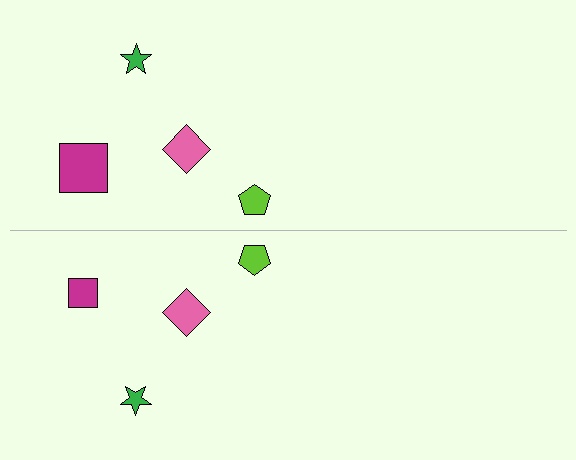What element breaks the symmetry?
The magenta square on the bottom side has a different size than its mirror counterpart.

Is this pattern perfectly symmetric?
No, the pattern is not perfectly symmetric. The magenta square on the bottom side has a different size than its mirror counterpart.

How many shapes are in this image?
There are 8 shapes in this image.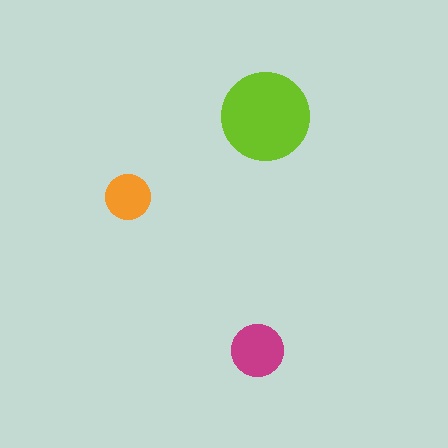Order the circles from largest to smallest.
the lime one, the magenta one, the orange one.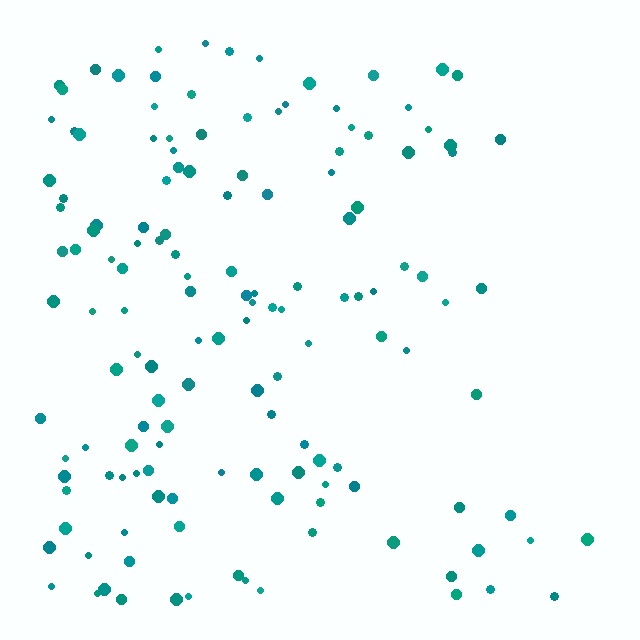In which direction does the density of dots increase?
From right to left, with the left side densest.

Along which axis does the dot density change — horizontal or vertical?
Horizontal.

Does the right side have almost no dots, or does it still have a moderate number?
Still a moderate number, just noticeably fewer than the left.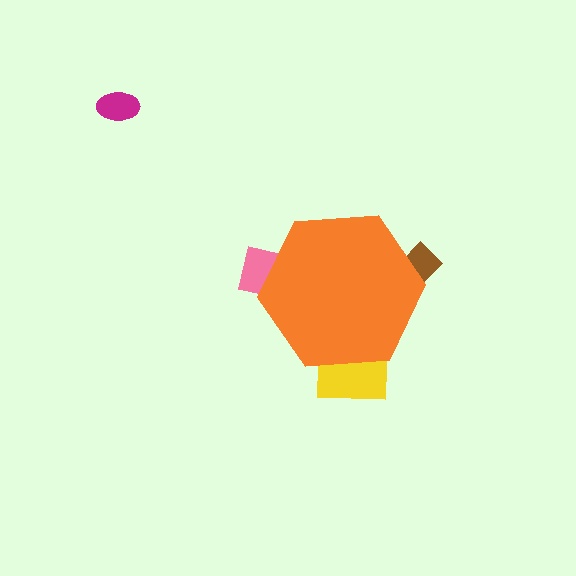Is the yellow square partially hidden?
Yes, the yellow square is partially hidden behind the orange hexagon.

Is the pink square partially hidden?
Yes, the pink square is partially hidden behind the orange hexagon.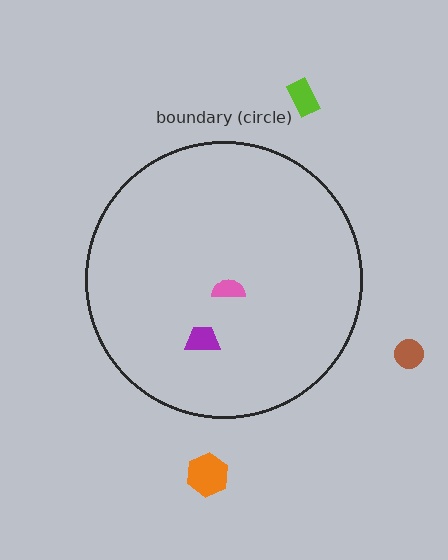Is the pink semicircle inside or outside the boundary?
Inside.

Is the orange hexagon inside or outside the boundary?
Outside.